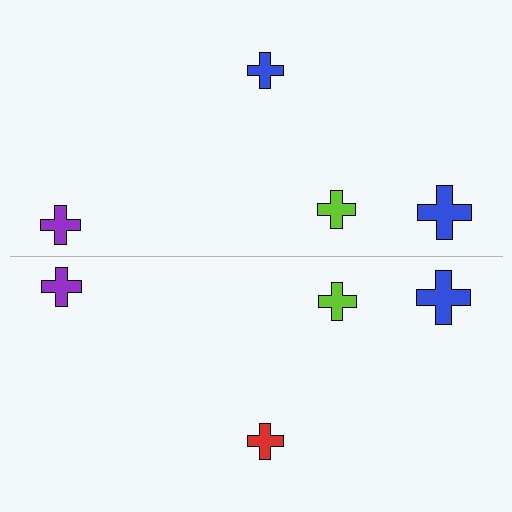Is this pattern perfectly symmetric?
No, the pattern is not perfectly symmetric. The red cross on the bottom side breaks the symmetry — its mirror counterpart is blue.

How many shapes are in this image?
There are 8 shapes in this image.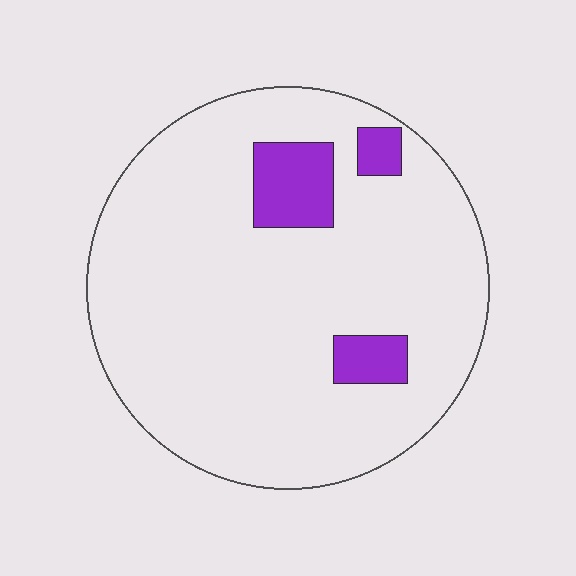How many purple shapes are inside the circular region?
3.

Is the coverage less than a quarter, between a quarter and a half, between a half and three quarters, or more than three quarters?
Less than a quarter.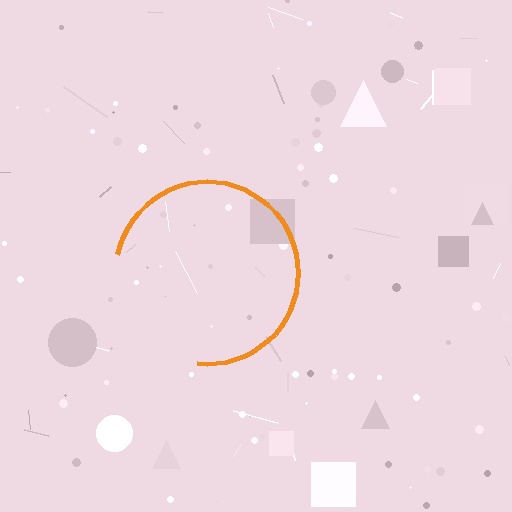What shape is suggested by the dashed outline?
The dashed outline suggests a circle.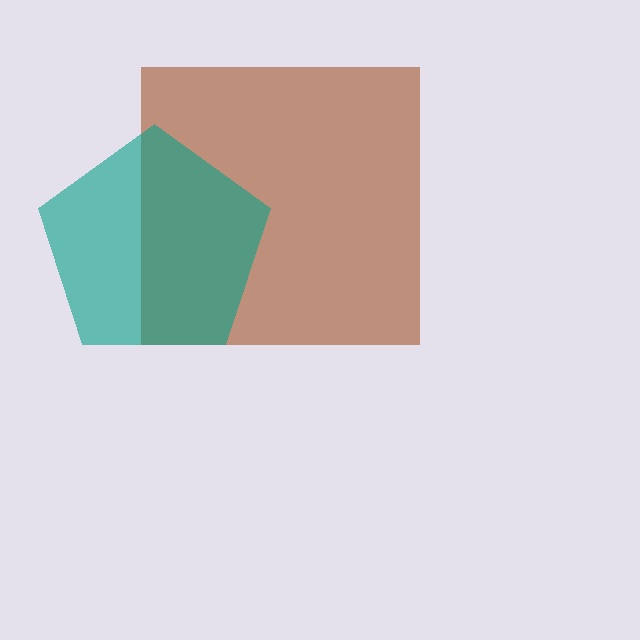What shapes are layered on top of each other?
The layered shapes are: a brown square, a teal pentagon.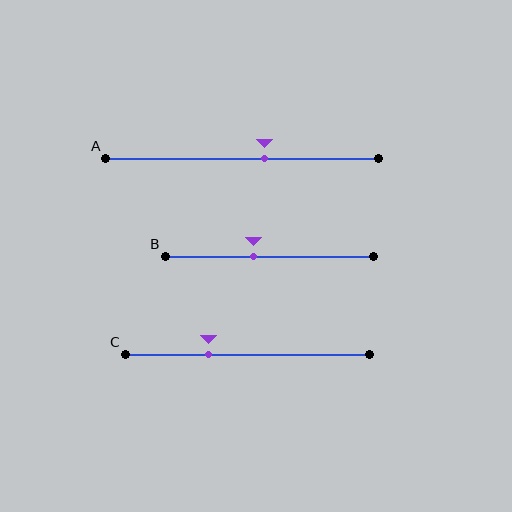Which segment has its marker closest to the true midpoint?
Segment B has its marker closest to the true midpoint.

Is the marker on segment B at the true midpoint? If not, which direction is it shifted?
No, the marker on segment B is shifted to the left by about 8% of the segment length.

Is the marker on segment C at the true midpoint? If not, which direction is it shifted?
No, the marker on segment C is shifted to the left by about 16% of the segment length.